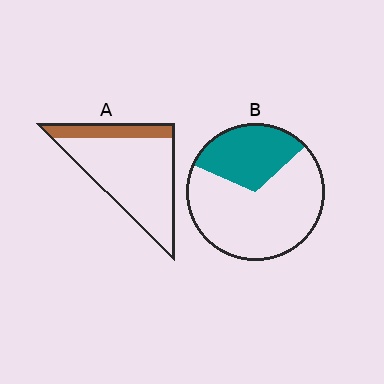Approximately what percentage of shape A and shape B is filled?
A is approximately 20% and B is approximately 30%.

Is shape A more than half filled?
No.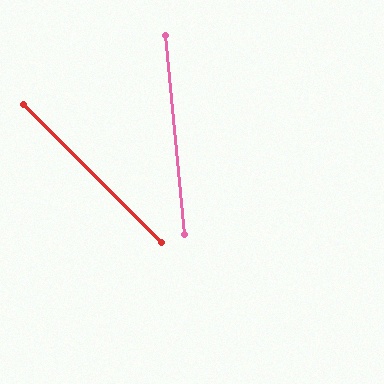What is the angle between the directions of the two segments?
Approximately 39 degrees.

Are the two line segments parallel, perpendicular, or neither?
Neither parallel nor perpendicular — they differ by about 39°.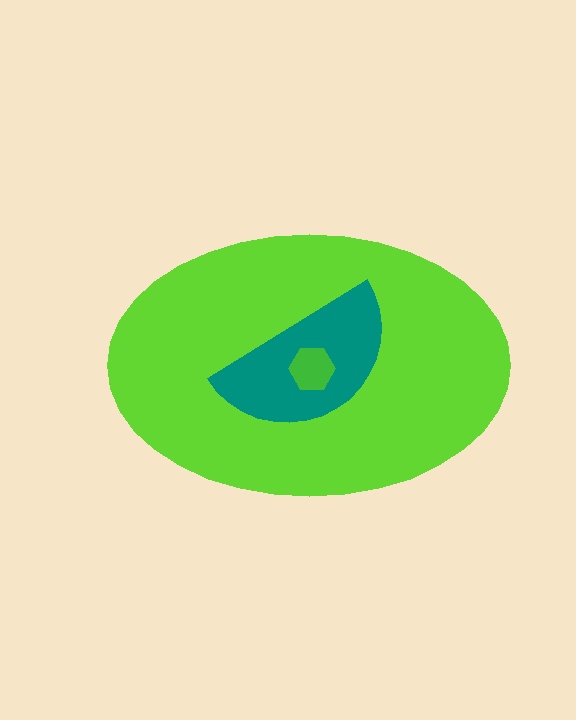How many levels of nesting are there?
3.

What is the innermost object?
The green hexagon.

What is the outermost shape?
The lime ellipse.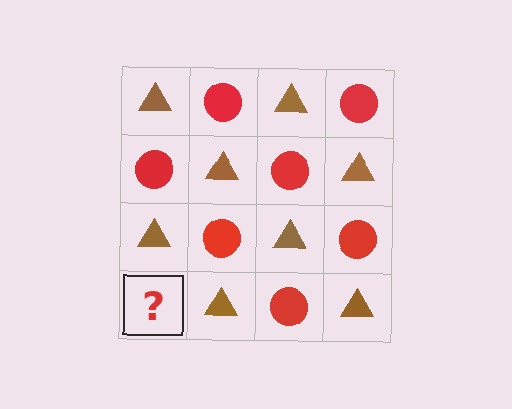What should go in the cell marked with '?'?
The missing cell should contain a red circle.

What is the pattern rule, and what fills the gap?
The rule is that it alternates brown triangle and red circle in a checkerboard pattern. The gap should be filled with a red circle.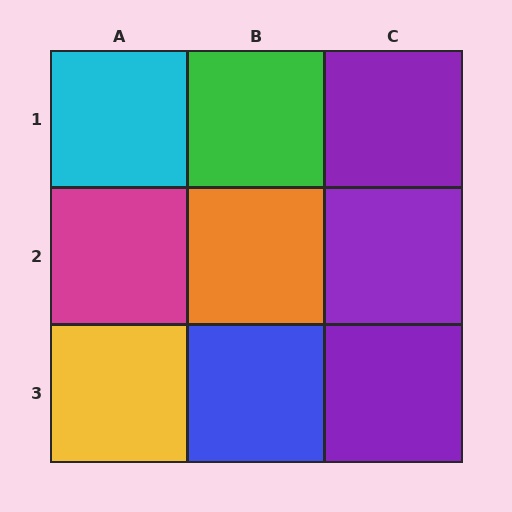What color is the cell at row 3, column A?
Yellow.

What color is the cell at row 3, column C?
Purple.